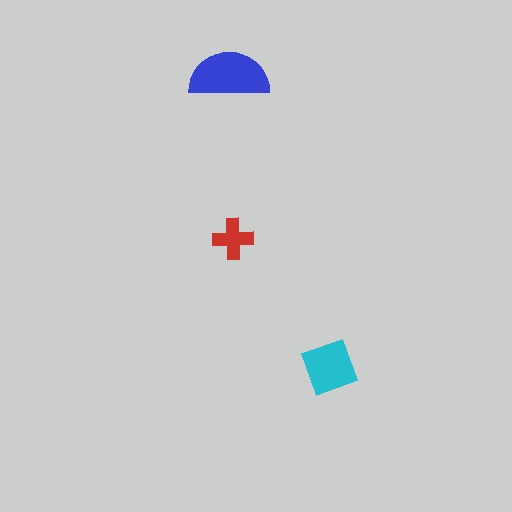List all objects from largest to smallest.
The blue semicircle, the cyan square, the red cross.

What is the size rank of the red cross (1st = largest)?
3rd.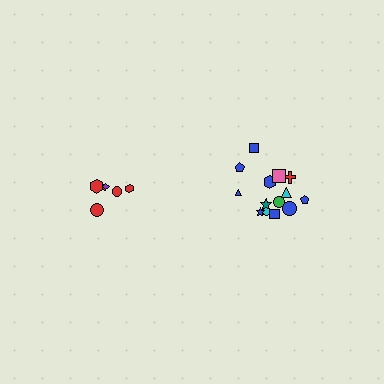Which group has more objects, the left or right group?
The right group.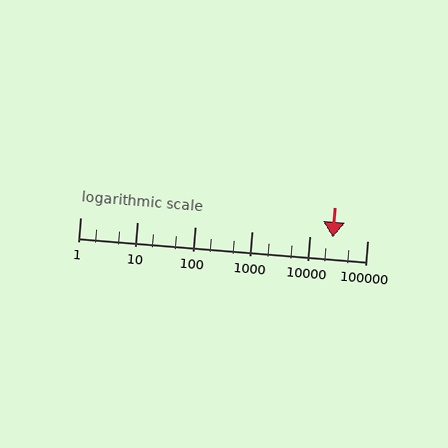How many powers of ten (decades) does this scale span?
The scale spans 5 decades, from 1 to 100000.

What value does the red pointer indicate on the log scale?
The pointer indicates approximately 25000.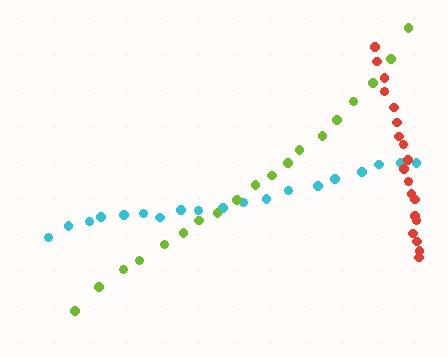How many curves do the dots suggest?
There are 3 distinct paths.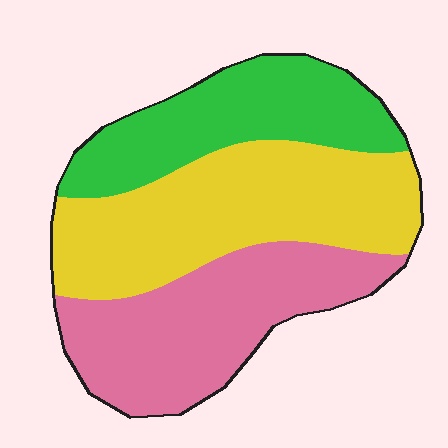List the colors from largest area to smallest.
From largest to smallest: yellow, pink, green.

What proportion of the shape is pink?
Pink covers roughly 35% of the shape.